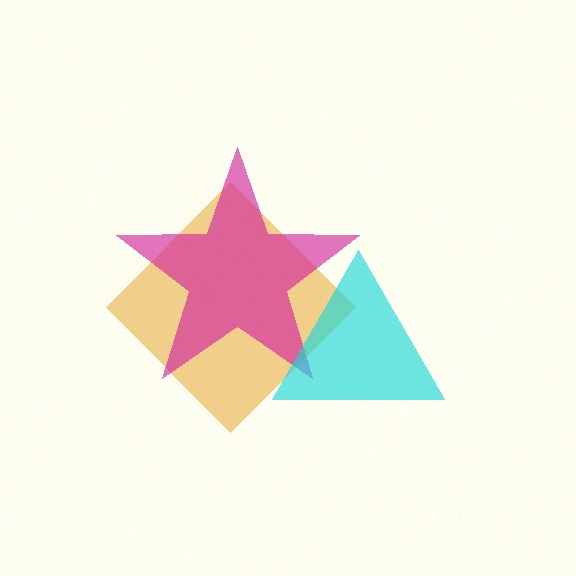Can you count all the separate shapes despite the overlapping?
Yes, there are 3 separate shapes.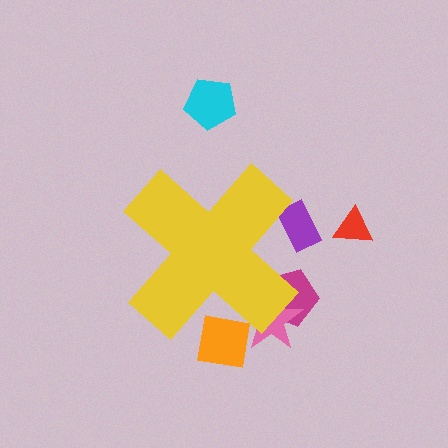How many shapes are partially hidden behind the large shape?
4 shapes are partially hidden.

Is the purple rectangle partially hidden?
Yes, the purple rectangle is partially hidden behind the yellow cross.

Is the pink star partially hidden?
Yes, the pink star is partially hidden behind the yellow cross.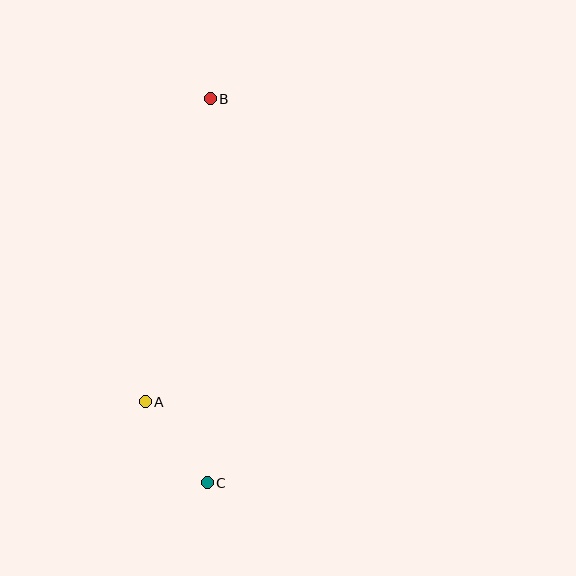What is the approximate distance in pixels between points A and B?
The distance between A and B is approximately 310 pixels.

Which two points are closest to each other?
Points A and C are closest to each other.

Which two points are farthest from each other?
Points B and C are farthest from each other.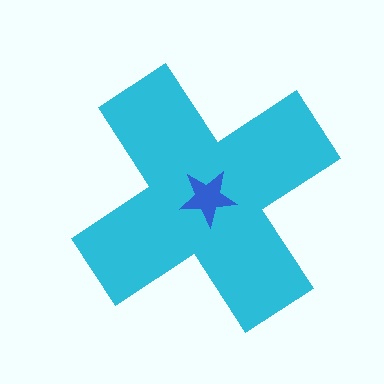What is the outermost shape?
The cyan cross.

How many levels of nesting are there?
2.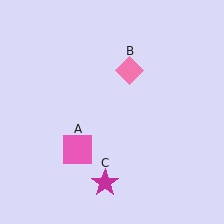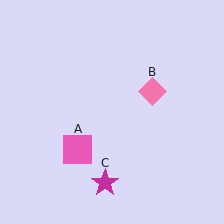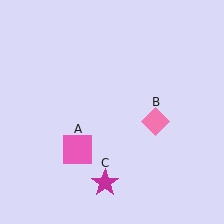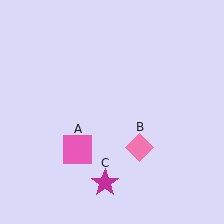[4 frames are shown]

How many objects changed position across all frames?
1 object changed position: pink diamond (object B).